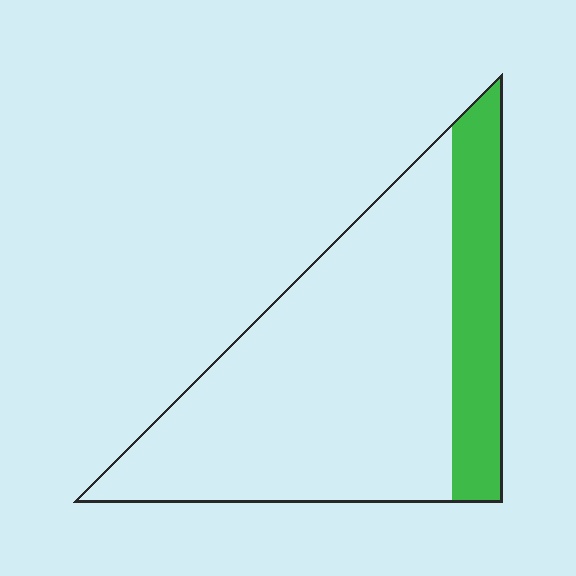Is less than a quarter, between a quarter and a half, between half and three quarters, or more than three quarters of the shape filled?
Less than a quarter.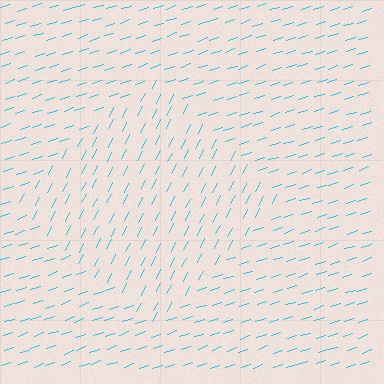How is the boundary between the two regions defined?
The boundary is defined purely by a change in line orientation (approximately 45 degrees difference). All lines are the same color and thickness.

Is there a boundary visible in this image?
Yes, there is a texture boundary formed by a change in line orientation.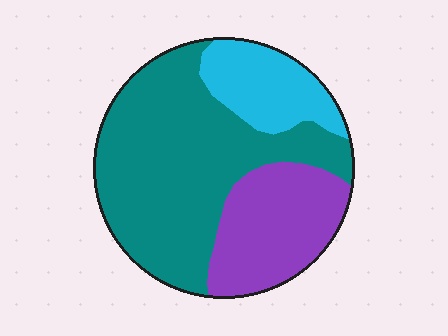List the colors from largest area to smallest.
From largest to smallest: teal, purple, cyan.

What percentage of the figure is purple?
Purple takes up about one quarter (1/4) of the figure.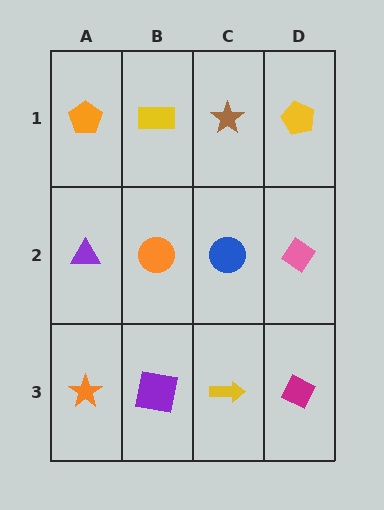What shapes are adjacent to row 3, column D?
A pink diamond (row 2, column D), a yellow arrow (row 3, column C).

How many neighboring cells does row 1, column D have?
2.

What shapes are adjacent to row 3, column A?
A purple triangle (row 2, column A), a purple square (row 3, column B).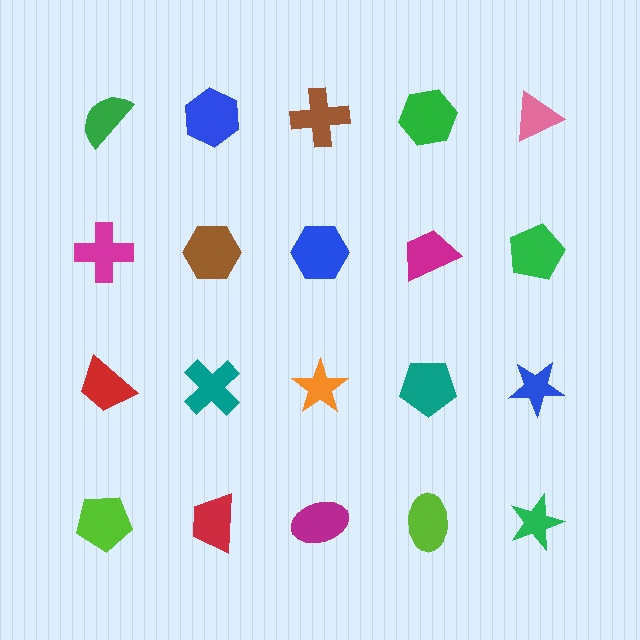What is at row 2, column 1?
A magenta cross.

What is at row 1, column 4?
A green hexagon.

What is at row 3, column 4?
A teal pentagon.